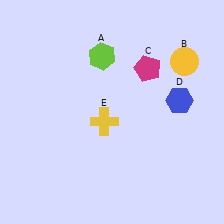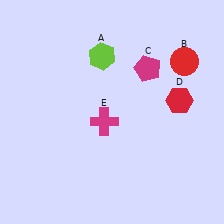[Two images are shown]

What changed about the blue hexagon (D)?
In Image 1, D is blue. In Image 2, it changed to red.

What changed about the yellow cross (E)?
In Image 1, E is yellow. In Image 2, it changed to magenta.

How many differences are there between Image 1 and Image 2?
There are 3 differences between the two images.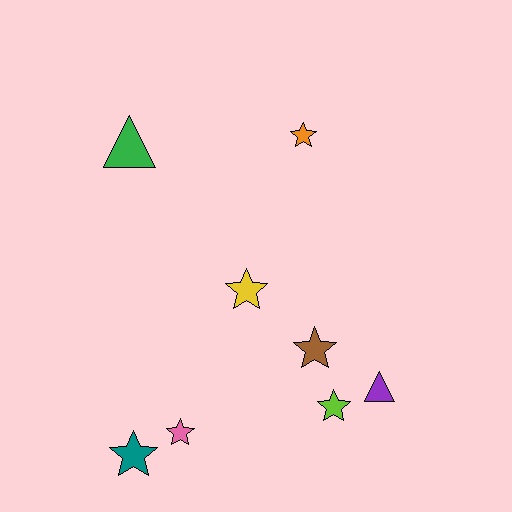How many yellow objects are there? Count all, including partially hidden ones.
There is 1 yellow object.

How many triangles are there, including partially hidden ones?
There are 2 triangles.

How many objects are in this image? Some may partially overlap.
There are 8 objects.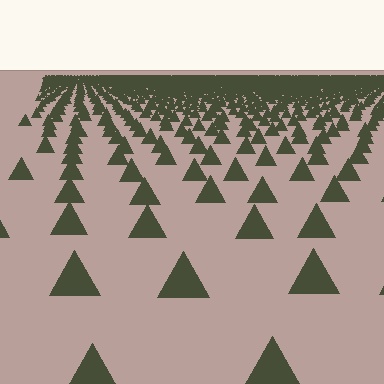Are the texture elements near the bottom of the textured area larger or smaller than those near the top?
Larger. Near the bottom, elements are closer to the viewer and appear at a bigger on-screen size.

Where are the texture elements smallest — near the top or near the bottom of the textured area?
Near the top.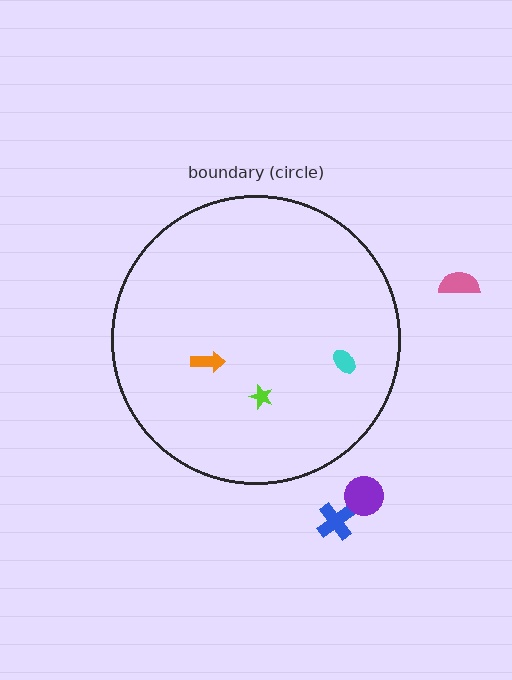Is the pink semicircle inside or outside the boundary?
Outside.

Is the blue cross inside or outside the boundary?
Outside.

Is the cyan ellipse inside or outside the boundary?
Inside.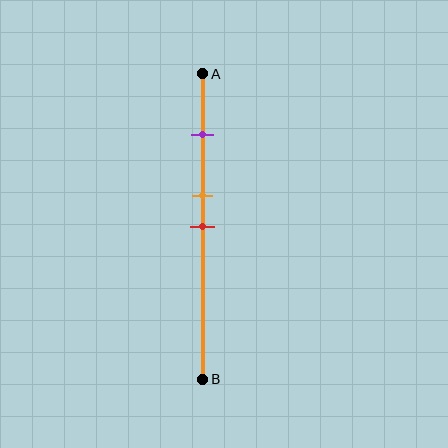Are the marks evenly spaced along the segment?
No, the marks are not evenly spaced.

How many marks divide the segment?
There are 3 marks dividing the segment.